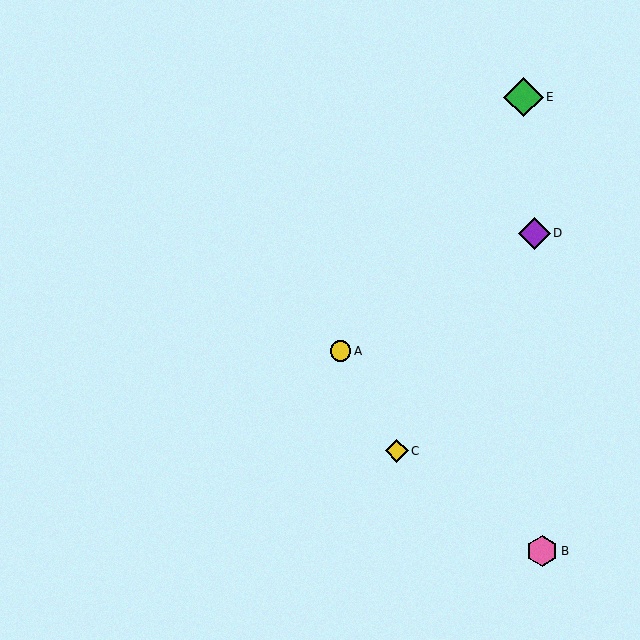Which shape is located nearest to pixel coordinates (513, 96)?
The green diamond (labeled E) at (523, 97) is nearest to that location.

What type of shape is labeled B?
Shape B is a pink hexagon.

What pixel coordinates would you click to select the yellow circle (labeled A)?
Click at (340, 351) to select the yellow circle A.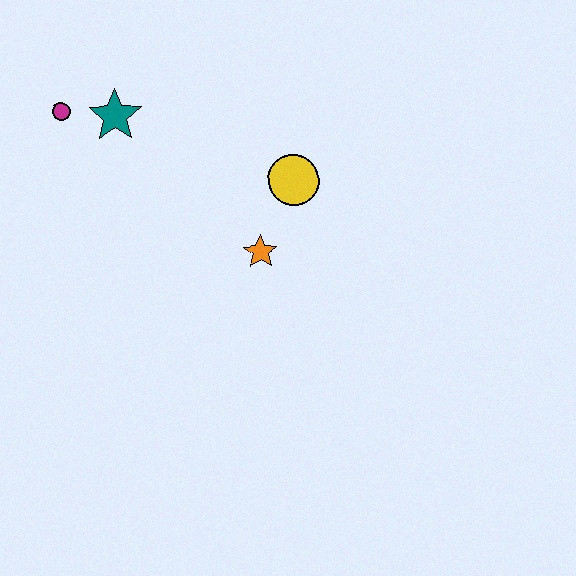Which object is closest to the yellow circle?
The orange star is closest to the yellow circle.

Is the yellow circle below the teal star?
Yes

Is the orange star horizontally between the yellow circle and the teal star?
Yes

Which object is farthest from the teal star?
The orange star is farthest from the teal star.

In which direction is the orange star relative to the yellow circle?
The orange star is below the yellow circle.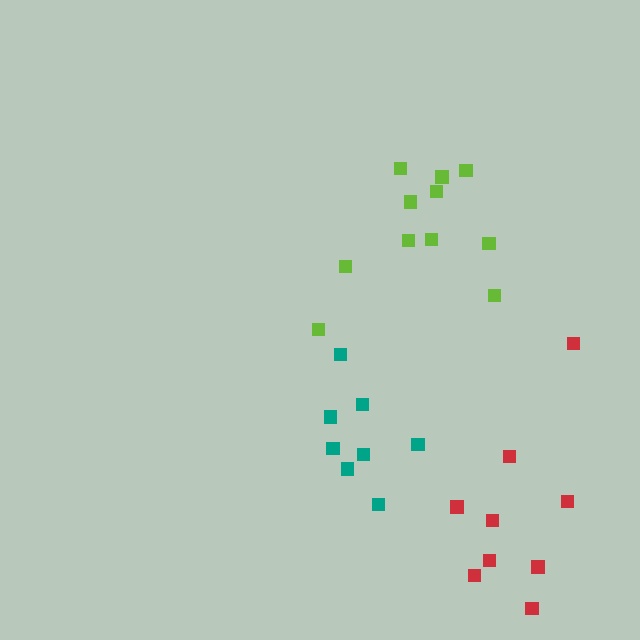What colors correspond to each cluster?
The clusters are colored: teal, lime, red.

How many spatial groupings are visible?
There are 3 spatial groupings.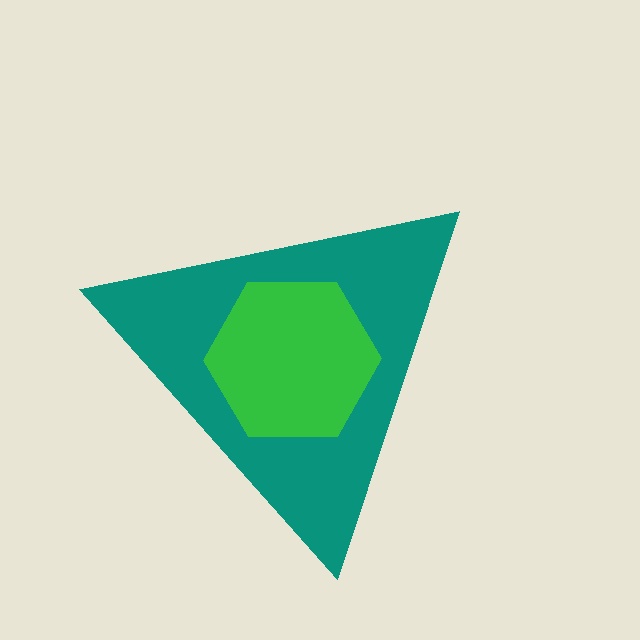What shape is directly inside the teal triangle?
The green hexagon.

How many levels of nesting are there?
2.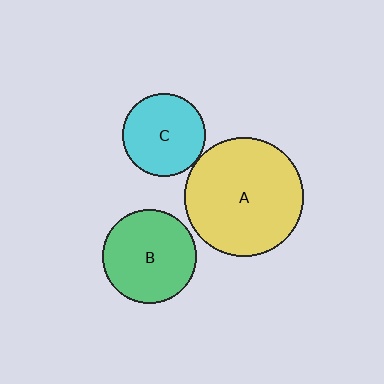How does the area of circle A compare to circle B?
Approximately 1.6 times.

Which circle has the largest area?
Circle A (yellow).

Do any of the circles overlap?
No, none of the circles overlap.